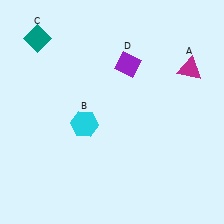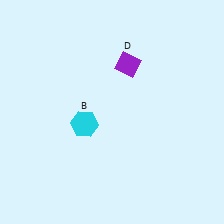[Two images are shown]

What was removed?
The magenta triangle (A), the teal diamond (C) were removed in Image 2.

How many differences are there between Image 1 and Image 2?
There are 2 differences between the two images.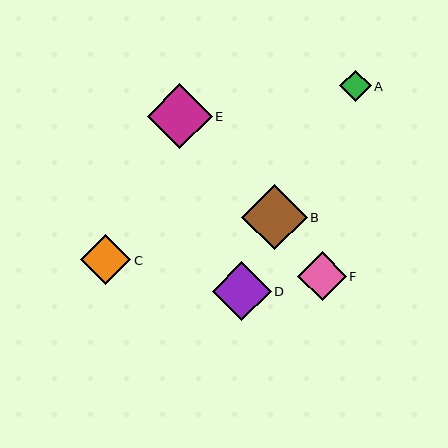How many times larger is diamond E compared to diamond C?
Diamond E is approximately 1.3 times the size of diamond C.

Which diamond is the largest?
Diamond B is the largest with a size of approximately 65 pixels.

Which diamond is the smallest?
Diamond A is the smallest with a size of approximately 32 pixels.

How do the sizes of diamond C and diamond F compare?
Diamond C and diamond F are approximately the same size.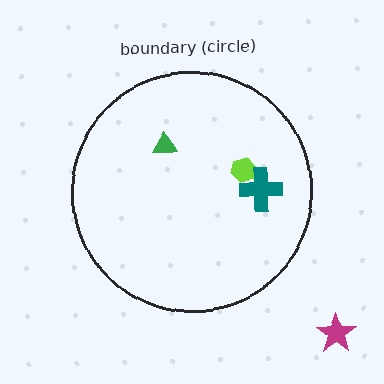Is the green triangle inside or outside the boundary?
Inside.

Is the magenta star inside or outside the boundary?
Outside.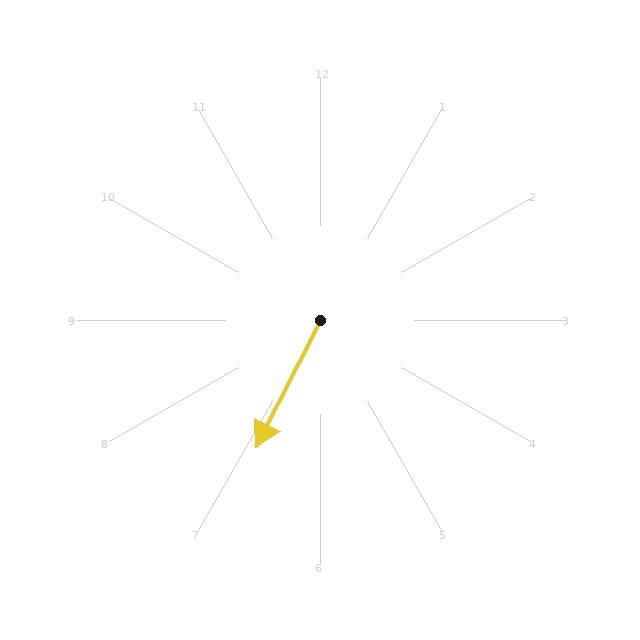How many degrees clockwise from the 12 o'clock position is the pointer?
Approximately 207 degrees.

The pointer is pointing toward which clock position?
Roughly 7 o'clock.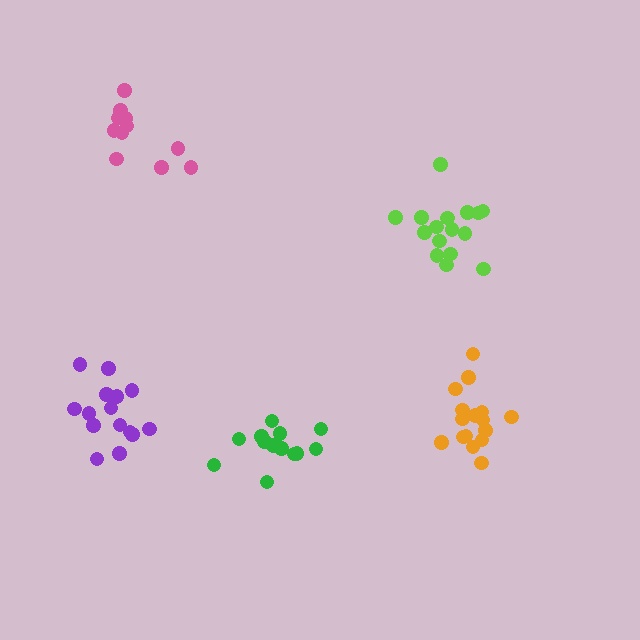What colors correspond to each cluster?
The clusters are colored: green, lime, purple, orange, pink.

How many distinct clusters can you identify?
There are 5 distinct clusters.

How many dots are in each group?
Group 1: 14 dots, Group 2: 16 dots, Group 3: 15 dots, Group 4: 16 dots, Group 5: 11 dots (72 total).